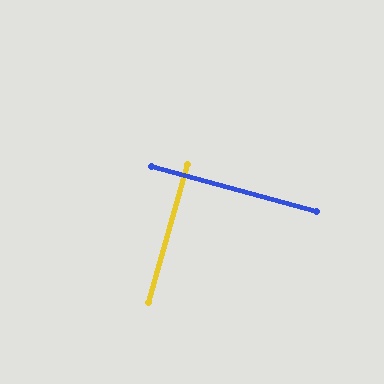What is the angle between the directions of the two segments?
Approximately 89 degrees.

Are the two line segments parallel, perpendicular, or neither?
Perpendicular — they meet at approximately 89°.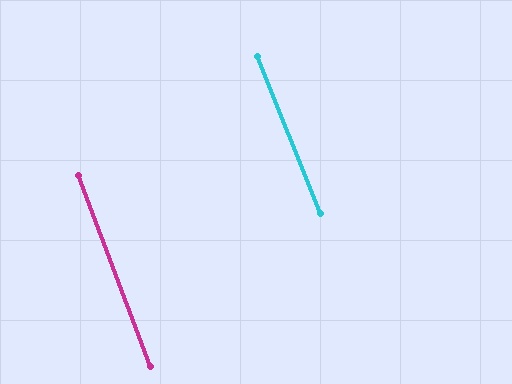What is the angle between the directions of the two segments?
Approximately 1 degree.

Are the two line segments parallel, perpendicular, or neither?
Parallel — their directions differ by only 1.3°.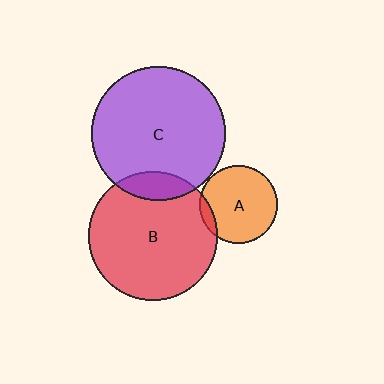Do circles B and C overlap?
Yes.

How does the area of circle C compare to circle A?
Approximately 2.9 times.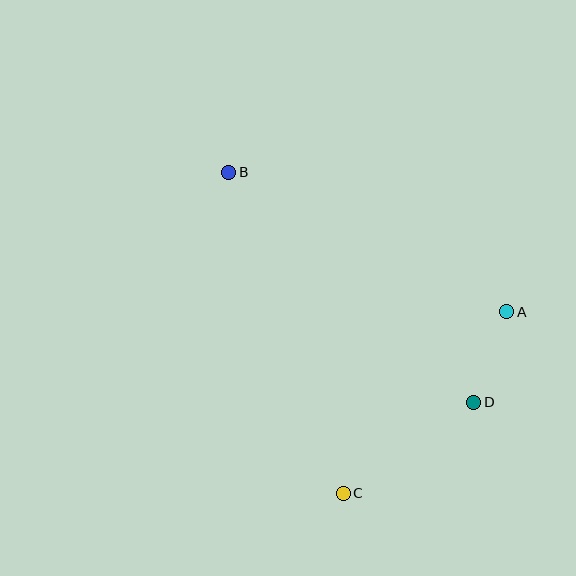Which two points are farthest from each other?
Points B and C are farthest from each other.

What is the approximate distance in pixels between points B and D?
The distance between B and D is approximately 336 pixels.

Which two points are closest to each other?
Points A and D are closest to each other.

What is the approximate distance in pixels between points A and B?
The distance between A and B is approximately 311 pixels.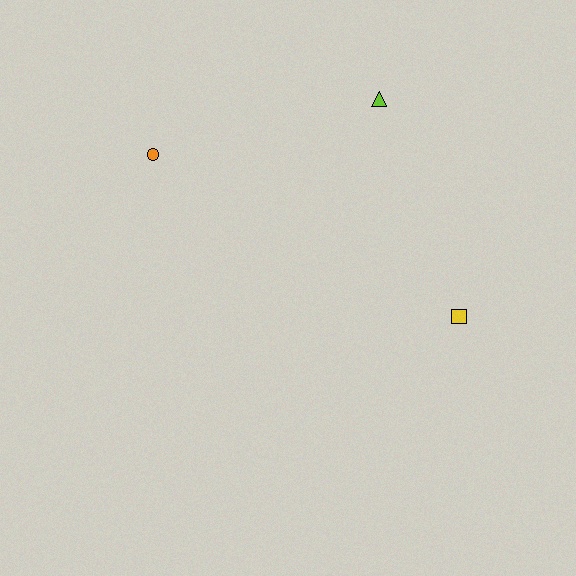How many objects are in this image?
There are 3 objects.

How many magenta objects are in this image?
There are no magenta objects.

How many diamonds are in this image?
There are no diamonds.